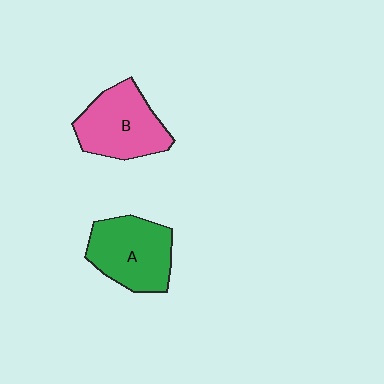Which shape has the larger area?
Shape A (green).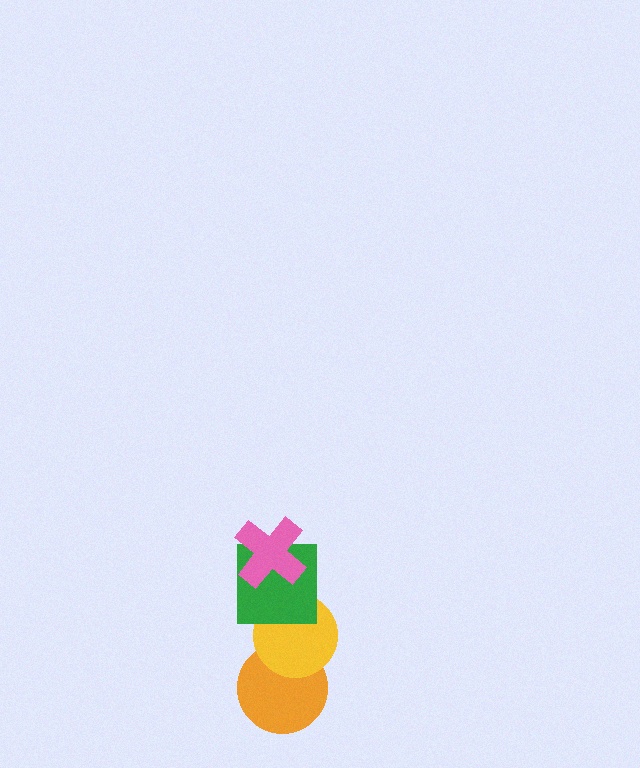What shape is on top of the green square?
The pink cross is on top of the green square.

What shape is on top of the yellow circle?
The green square is on top of the yellow circle.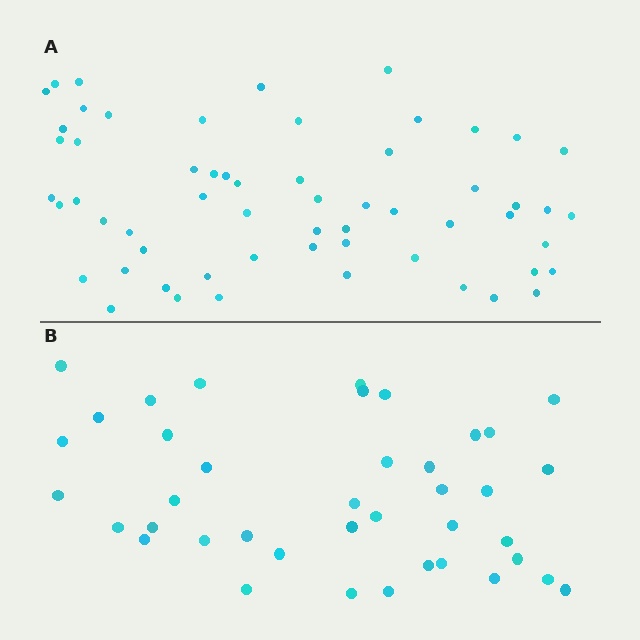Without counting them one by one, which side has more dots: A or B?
Region A (the top region) has more dots.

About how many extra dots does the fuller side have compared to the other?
Region A has approximately 20 more dots than region B.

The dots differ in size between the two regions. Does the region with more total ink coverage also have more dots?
No. Region B has more total ink coverage because its dots are larger, but region A actually contains more individual dots. Total area can be misleading — the number of items is what matters here.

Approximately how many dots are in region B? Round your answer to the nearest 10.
About 40 dots.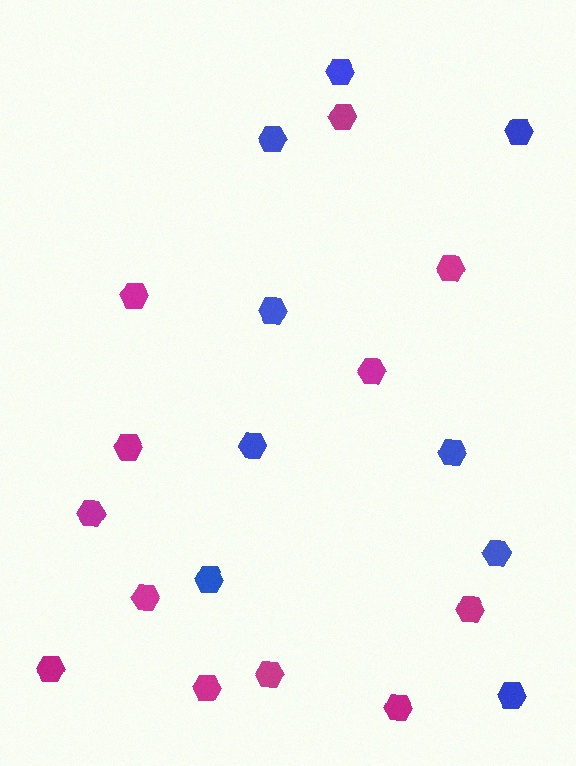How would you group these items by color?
There are 2 groups: one group of blue hexagons (9) and one group of magenta hexagons (12).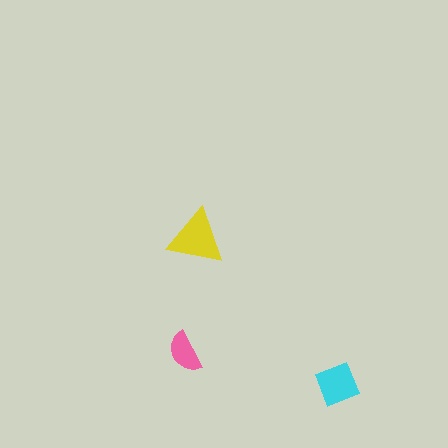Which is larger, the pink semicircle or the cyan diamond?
The cyan diamond.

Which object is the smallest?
The pink semicircle.